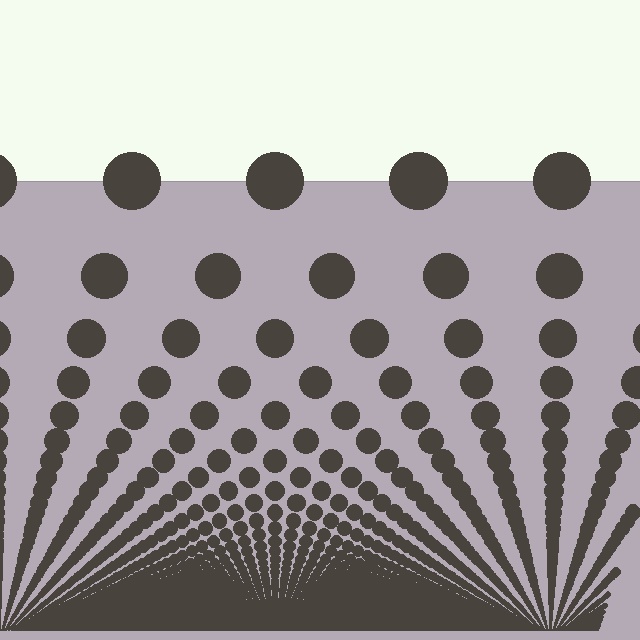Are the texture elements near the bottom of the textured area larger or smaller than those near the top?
Smaller. The gradient is inverted — elements near the bottom are smaller and denser.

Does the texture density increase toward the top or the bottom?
Density increases toward the bottom.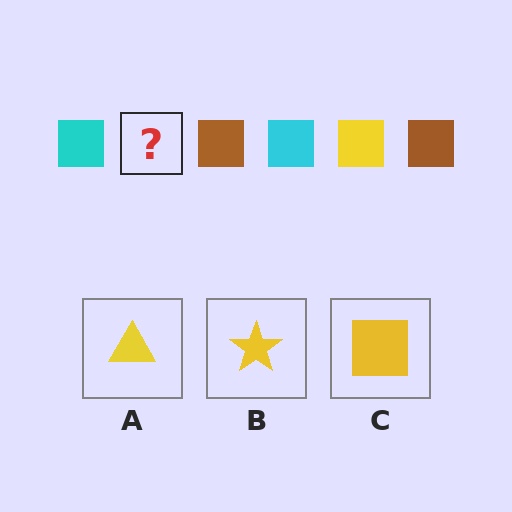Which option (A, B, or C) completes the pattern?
C.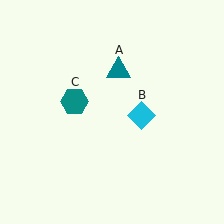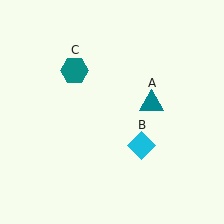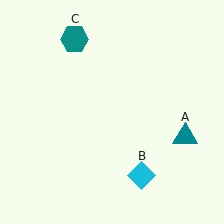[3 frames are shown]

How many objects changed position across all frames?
3 objects changed position: teal triangle (object A), cyan diamond (object B), teal hexagon (object C).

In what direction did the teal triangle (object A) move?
The teal triangle (object A) moved down and to the right.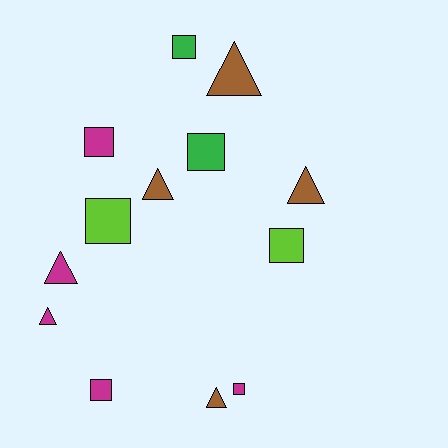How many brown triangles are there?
There are 4 brown triangles.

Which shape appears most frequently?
Square, with 7 objects.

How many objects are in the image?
There are 13 objects.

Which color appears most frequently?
Magenta, with 5 objects.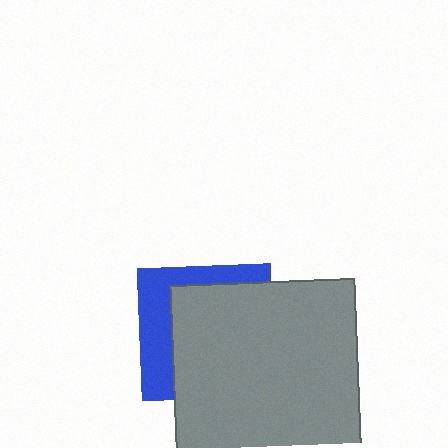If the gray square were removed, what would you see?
You would see the complete blue square.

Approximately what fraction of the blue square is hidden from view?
Roughly 66% of the blue square is hidden behind the gray square.